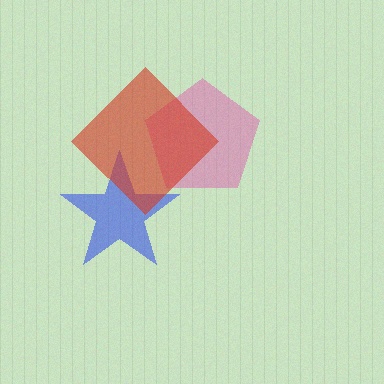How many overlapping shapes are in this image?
There are 3 overlapping shapes in the image.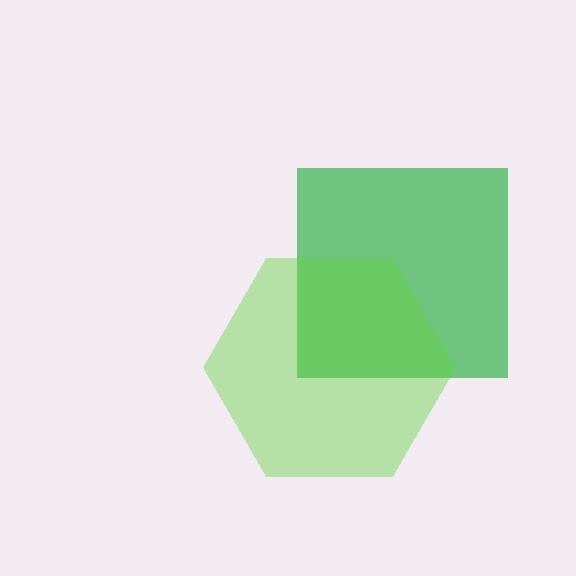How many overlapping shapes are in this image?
There are 2 overlapping shapes in the image.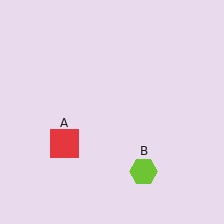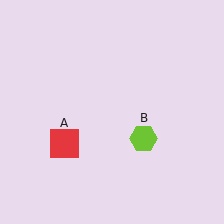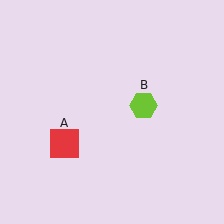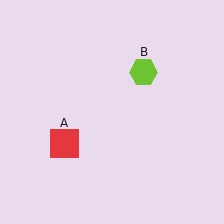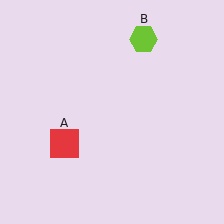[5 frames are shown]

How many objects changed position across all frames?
1 object changed position: lime hexagon (object B).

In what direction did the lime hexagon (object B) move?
The lime hexagon (object B) moved up.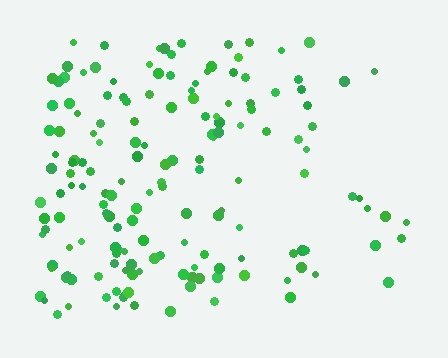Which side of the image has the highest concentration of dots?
The left.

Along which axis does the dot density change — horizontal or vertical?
Horizontal.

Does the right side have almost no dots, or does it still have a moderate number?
Still a moderate number, just noticeably fewer than the left.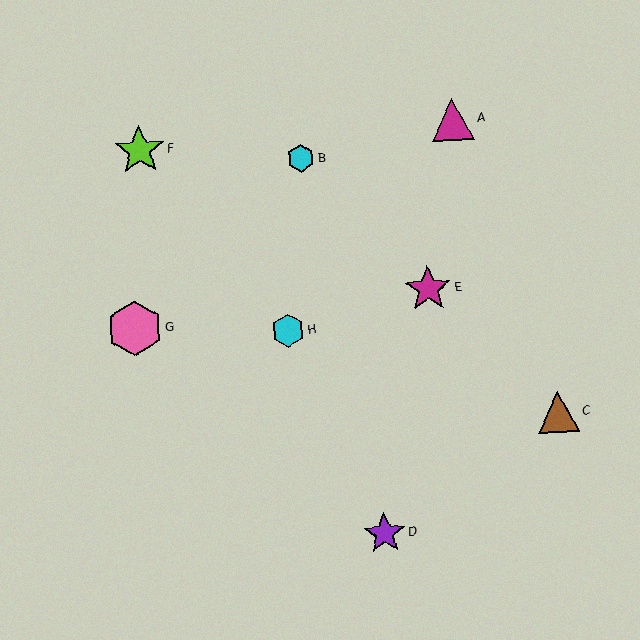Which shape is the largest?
The pink hexagon (labeled G) is the largest.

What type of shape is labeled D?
Shape D is a purple star.